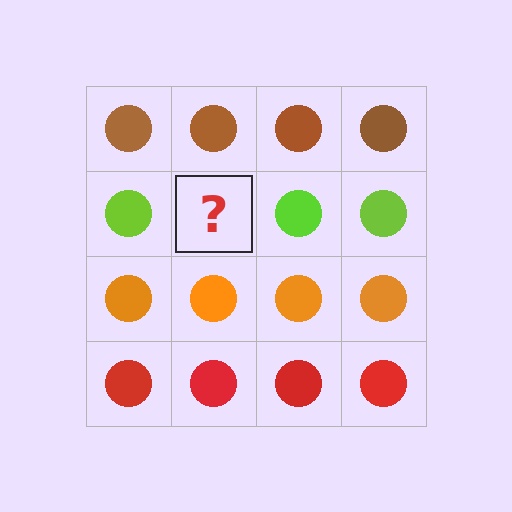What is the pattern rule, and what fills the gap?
The rule is that each row has a consistent color. The gap should be filled with a lime circle.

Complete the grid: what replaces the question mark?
The question mark should be replaced with a lime circle.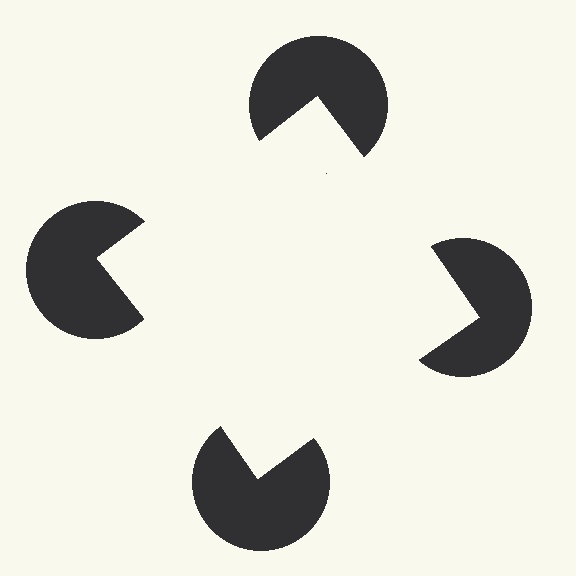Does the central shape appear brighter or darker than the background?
It typically appears slightly brighter than the background, even though no actual brightness change is drawn.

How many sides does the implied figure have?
4 sides.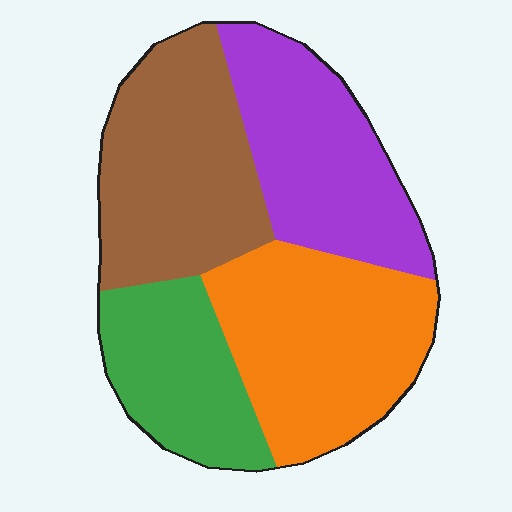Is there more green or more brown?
Brown.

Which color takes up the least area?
Green, at roughly 20%.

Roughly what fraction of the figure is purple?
Purple takes up about one quarter (1/4) of the figure.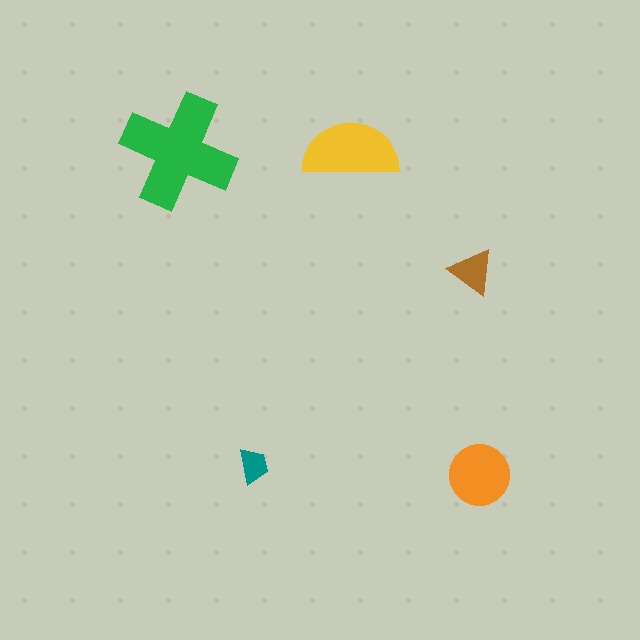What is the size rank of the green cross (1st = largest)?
1st.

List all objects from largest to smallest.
The green cross, the yellow semicircle, the orange circle, the brown triangle, the teal trapezoid.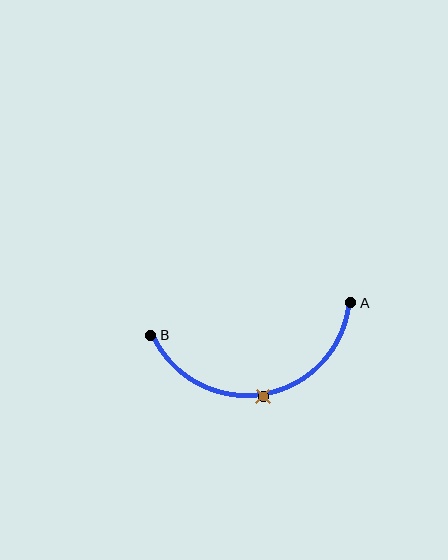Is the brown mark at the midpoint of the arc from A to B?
Yes. The brown mark lies on the arc at equal arc-length from both A and B — it is the arc midpoint.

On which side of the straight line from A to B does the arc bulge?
The arc bulges below the straight line connecting A and B.